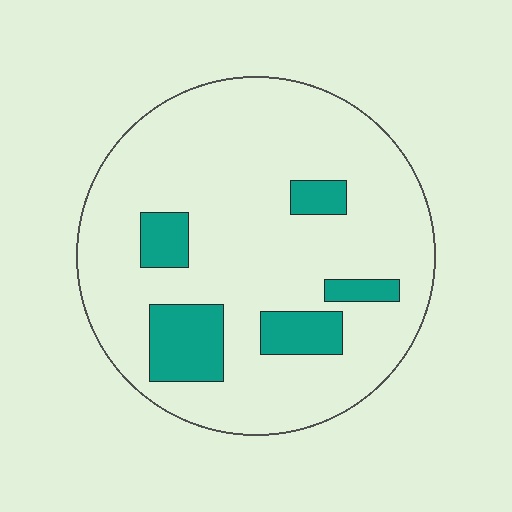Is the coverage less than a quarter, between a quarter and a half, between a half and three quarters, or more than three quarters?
Less than a quarter.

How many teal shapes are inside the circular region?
5.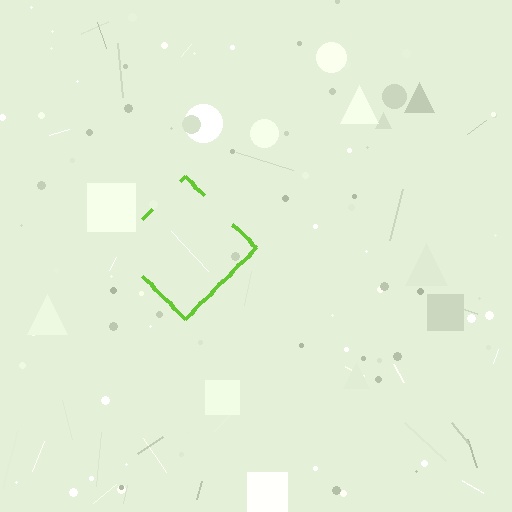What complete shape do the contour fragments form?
The contour fragments form a diamond.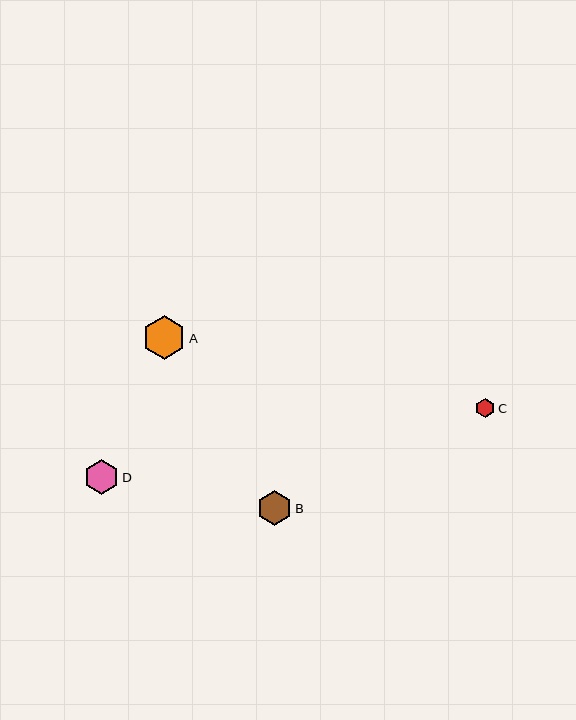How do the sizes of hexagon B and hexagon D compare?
Hexagon B and hexagon D are approximately the same size.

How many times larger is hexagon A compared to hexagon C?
Hexagon A is approximately 2.3 times the size of hexagon C.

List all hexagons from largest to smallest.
From largest to smallest: A, B, D, C.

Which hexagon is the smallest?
Hexagon C is the smallest with a size of approximately 19 pixels.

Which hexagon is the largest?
Hexagon A is the largest with a size of approximately 43 pixels.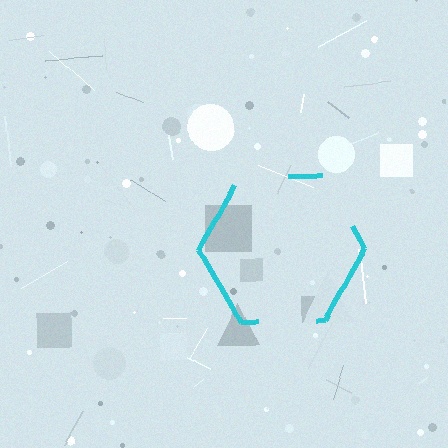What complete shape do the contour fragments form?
The contour fragments form a hexagon.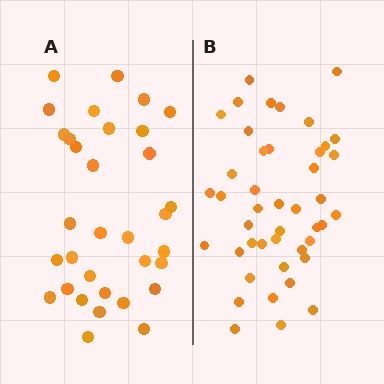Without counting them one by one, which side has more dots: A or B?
Region B (the right region) has more dots.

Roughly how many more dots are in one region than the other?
Region B has roughly 12 or so more dots than region A.